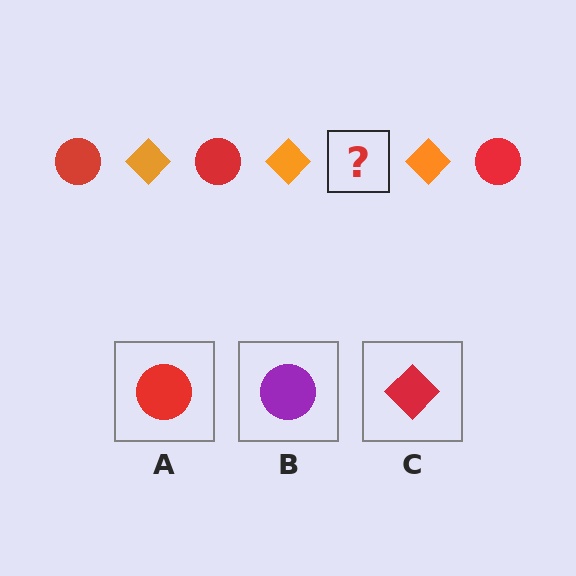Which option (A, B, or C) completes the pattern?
A.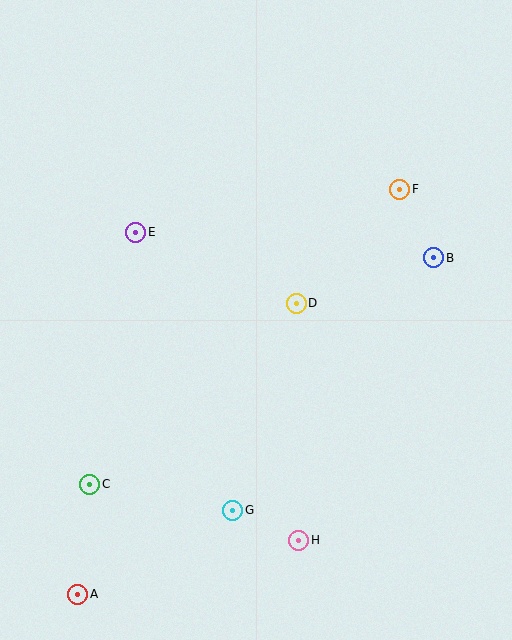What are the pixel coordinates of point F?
Point F is at (400, 189).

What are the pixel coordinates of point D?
Point D is at (296, 303).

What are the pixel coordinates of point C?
Point C is at (90, 484).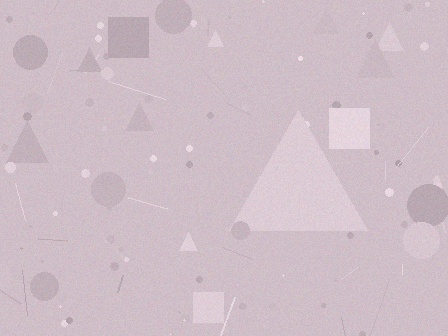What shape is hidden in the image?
A triangle is hidden in the image.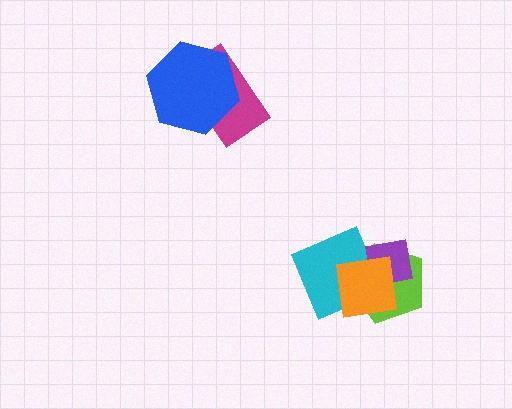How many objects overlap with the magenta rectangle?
1 object overlaps with the magenta rectangle.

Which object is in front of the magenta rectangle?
The blue hexagon is in front of the magenta rectangle.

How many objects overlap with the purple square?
3 objects overlap with the purple square.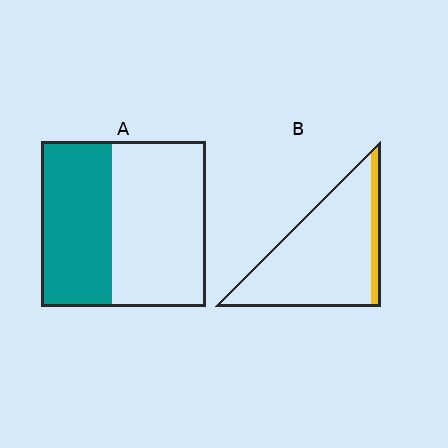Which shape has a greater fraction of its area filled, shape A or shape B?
Shape A.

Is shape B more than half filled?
No.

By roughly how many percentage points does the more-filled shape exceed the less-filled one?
By roughly 30 percentage points (A over B).